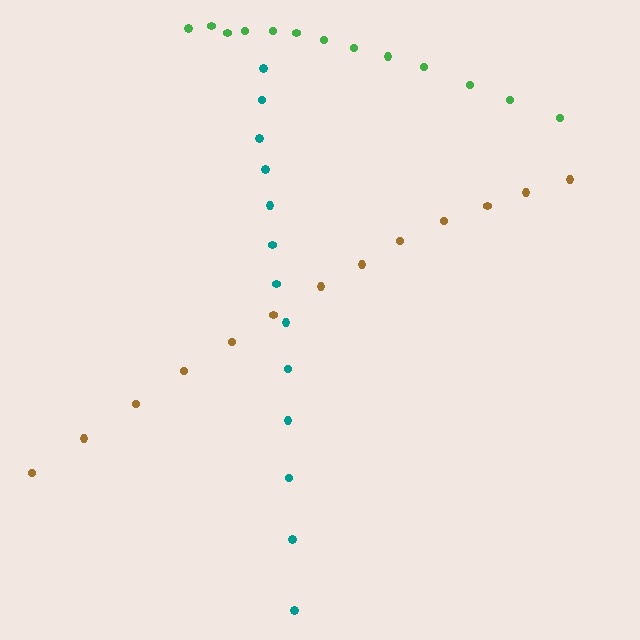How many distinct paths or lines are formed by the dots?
There are 3 distinct paths.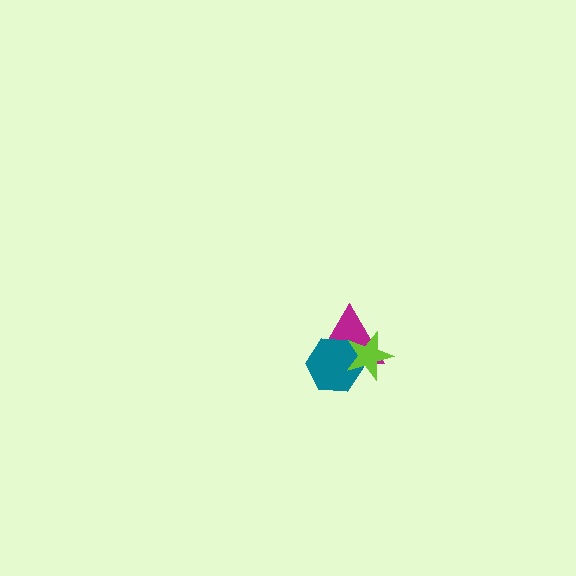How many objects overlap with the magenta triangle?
2 objects overlap with the magenta triangle.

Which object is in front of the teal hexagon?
The lime star is in front of the teal hexagon.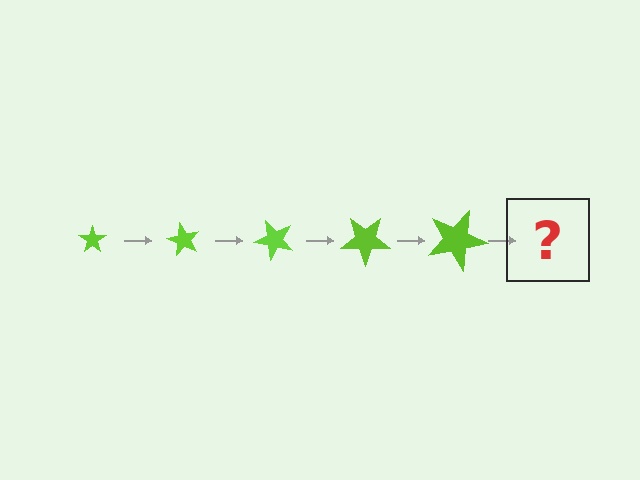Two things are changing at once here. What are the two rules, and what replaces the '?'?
The two rules are that the star grows larger each step and it rotates 60 degrees each step. The '?' should be a star, larger than the previous one and rotated 300 degrees from the start.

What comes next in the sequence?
The next element should be a star, larger than the previous one and rotated 300 degrees from the start.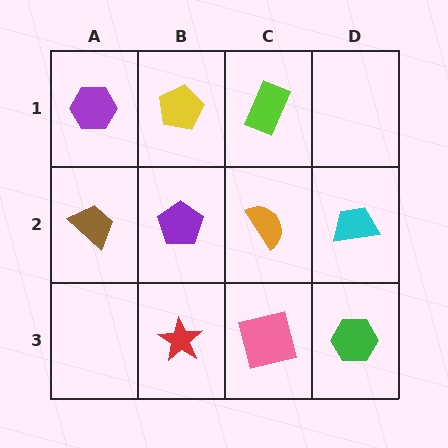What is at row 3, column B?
A red star.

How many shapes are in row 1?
3 shapes.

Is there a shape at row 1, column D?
No, that cell is empty.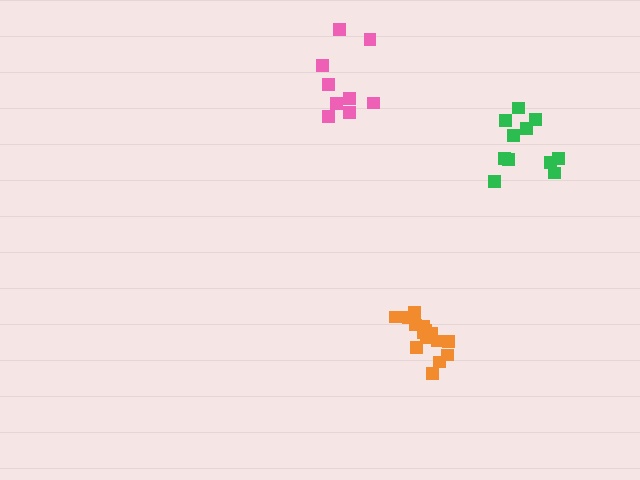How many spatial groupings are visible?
There are 3 spatial groupings.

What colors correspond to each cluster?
The clusters are colored: green, pink, orange.